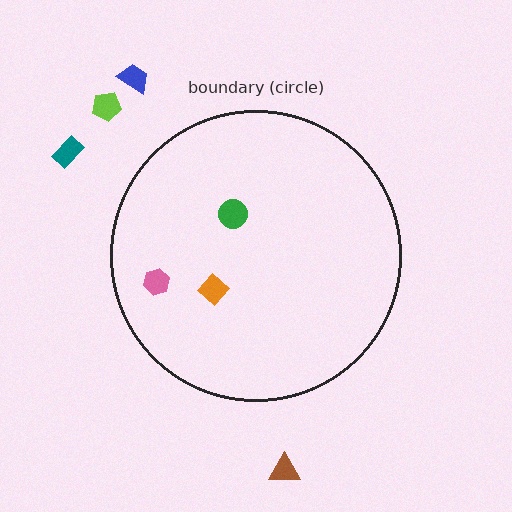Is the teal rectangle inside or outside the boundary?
Outside.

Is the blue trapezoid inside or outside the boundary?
Outside.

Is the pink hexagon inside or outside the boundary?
Inside.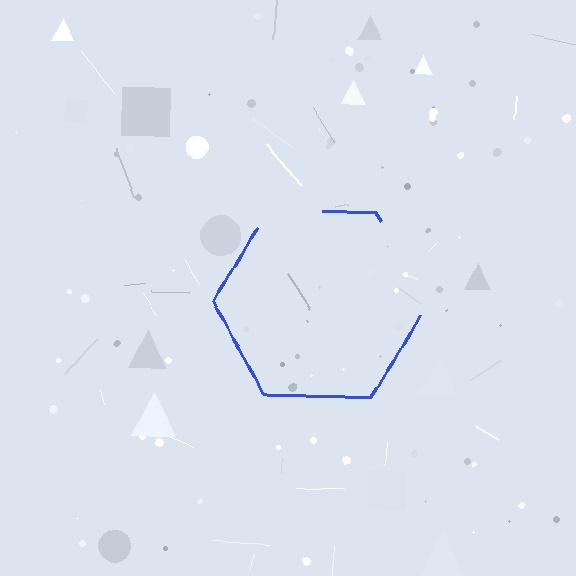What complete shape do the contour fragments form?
The contour fragments form a hexagon.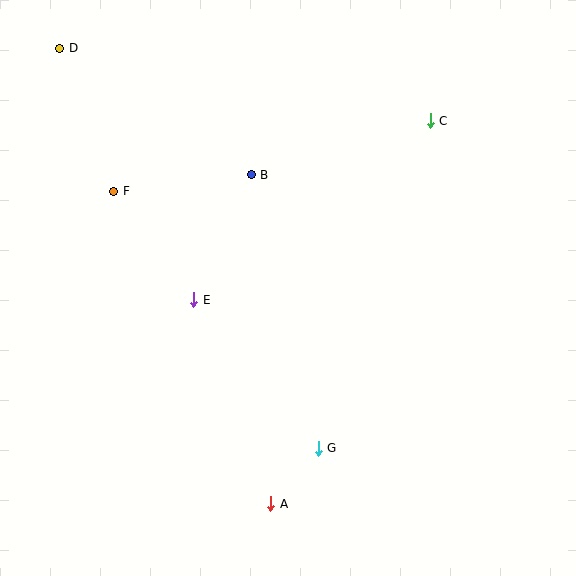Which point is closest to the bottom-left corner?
Point A is closest to the bottom-left corner.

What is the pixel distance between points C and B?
The distance between C and B is 187 pixels.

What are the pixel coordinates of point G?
Point G is at (318, 448).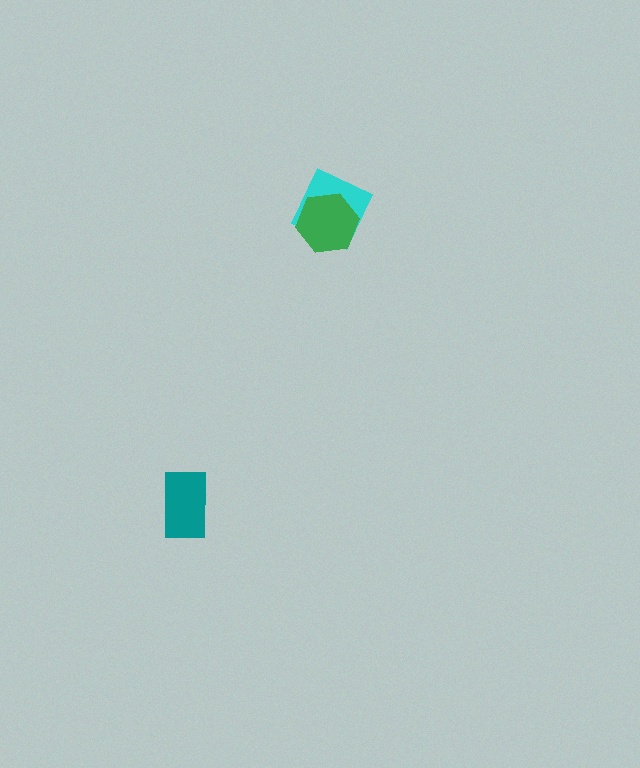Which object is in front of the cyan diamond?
The green hexagon is in front of the cyan diamond.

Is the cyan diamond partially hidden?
Yes, it is partially covered by another shape.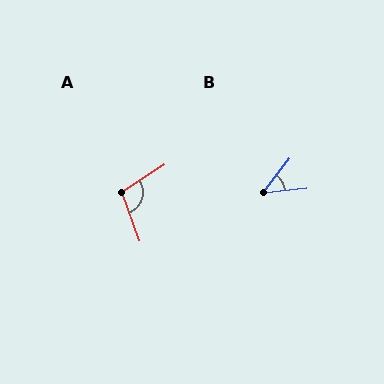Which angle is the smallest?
B, at approximately 47 degrees.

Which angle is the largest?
A, at approximately 104 degrees.